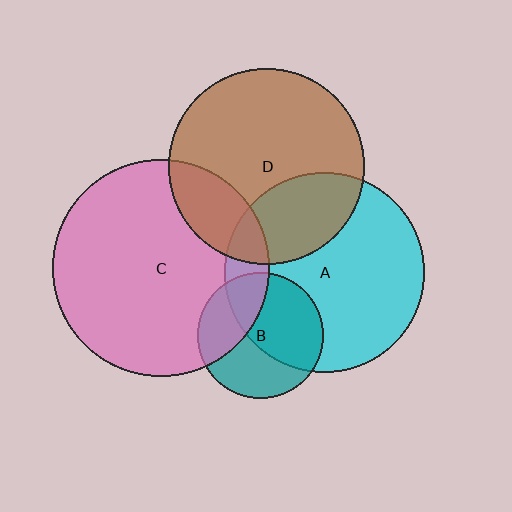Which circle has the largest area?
Circle C (pink).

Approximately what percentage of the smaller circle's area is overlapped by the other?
Approximately 30%.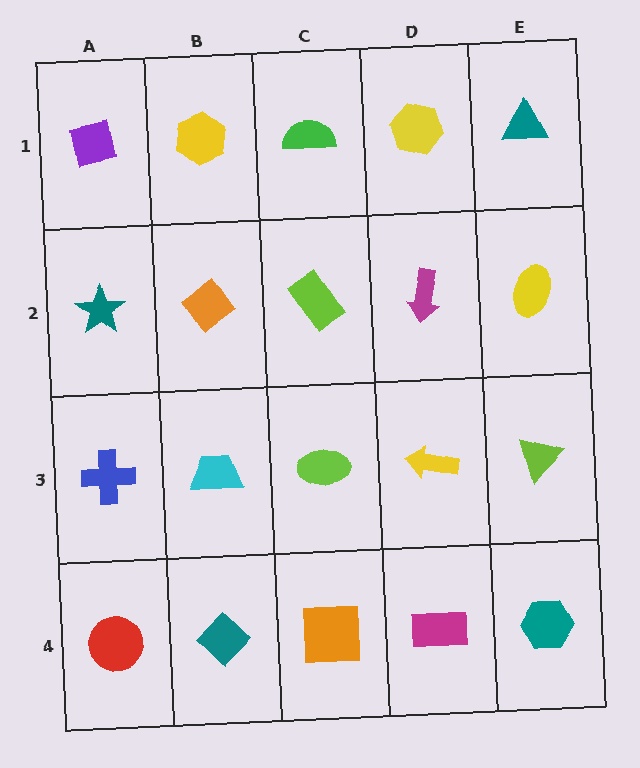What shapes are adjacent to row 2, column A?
A purple square (row 1, column A), a blue cross (row 3, column A), an orange diamond (row 2, column B).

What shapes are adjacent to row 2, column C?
A green semicircle (row 1, column C), a lime ellipse (row 3, column C), an orange diamond (row 2, column B), a magenta arrow (row 2, column D).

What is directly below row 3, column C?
An orange square.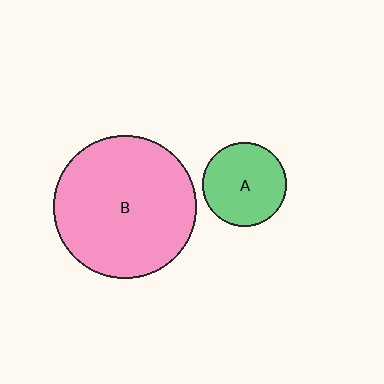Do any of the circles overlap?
No, none of the circles overlap.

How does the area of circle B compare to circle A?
Approximately 2.9 times.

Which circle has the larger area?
Circle B (pink).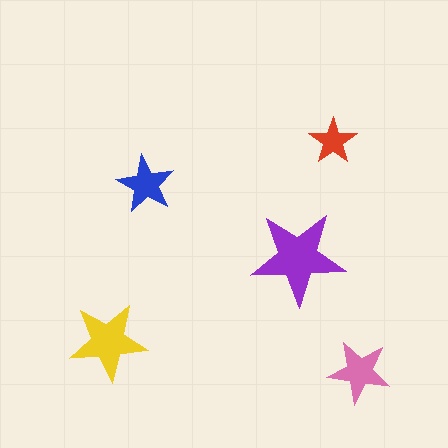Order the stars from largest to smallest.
the purple one, the yellow one, the pink one, the blue one, the red one.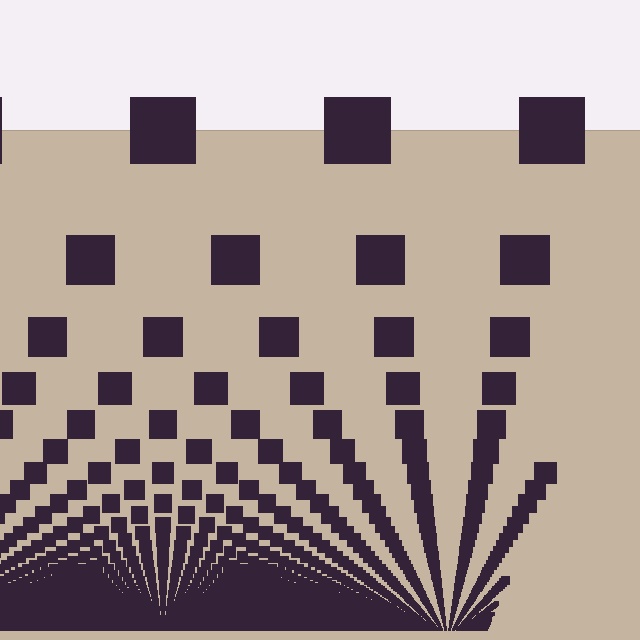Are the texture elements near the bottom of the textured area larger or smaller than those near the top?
Smaller. The gradient is inverted — elements near the bottom are smaller and denser.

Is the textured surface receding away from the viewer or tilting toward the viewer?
The surface appears to tilt toward the viewer. Texture elements get larger and sparser toward the top.